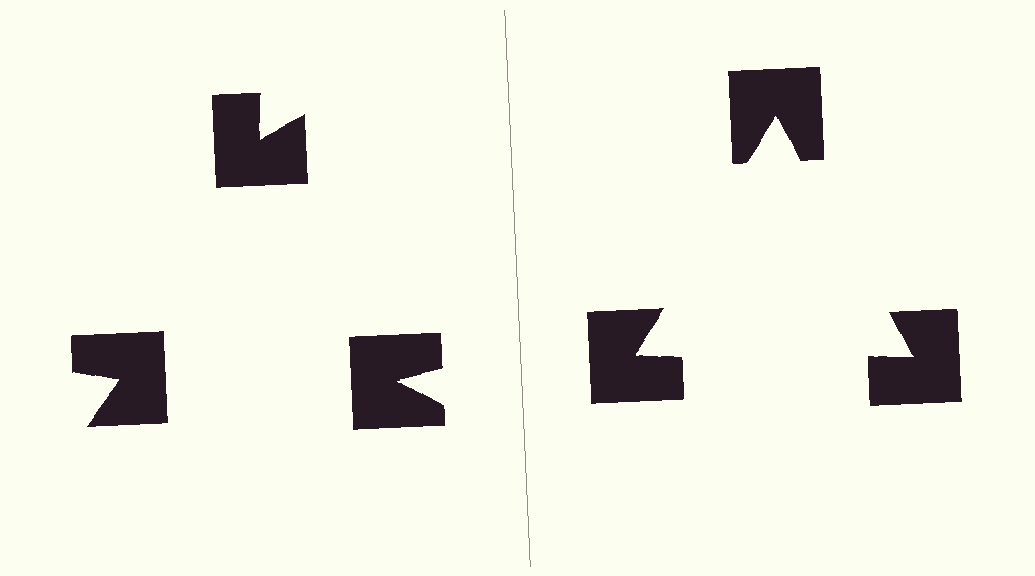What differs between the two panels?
The notched squares are positioned identically on both sides; only the wedge orientations differ. On the right they align to a triangle; on the left they are misaligned.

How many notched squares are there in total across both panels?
6 — 3 on each side.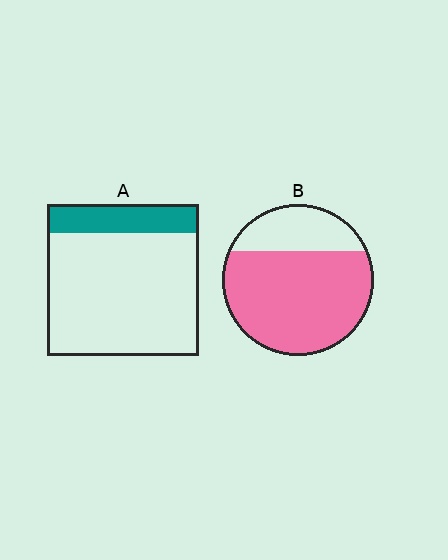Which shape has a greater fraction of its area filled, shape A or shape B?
Shape B.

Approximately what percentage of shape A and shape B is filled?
A is approximately 20% and B is approximately 75%.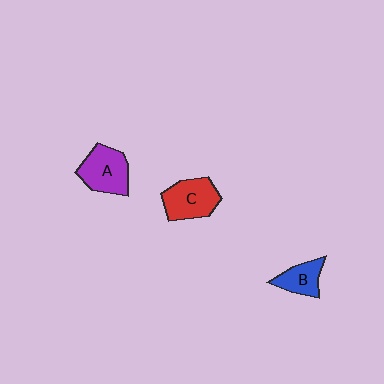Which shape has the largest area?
Shape C (red).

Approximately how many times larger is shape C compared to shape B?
Approximately 1.5 times.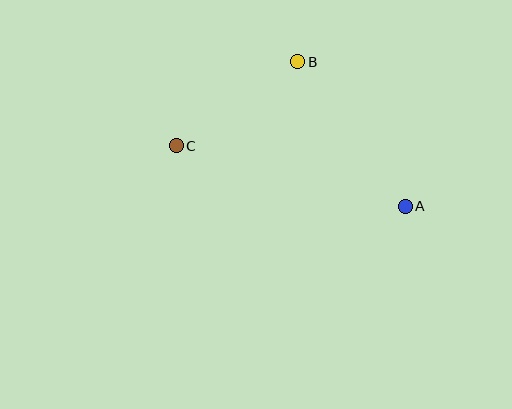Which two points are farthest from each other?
Points A and C are farthest from each other.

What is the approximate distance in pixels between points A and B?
The distance between A and B is approximately 180 pixels.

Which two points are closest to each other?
Points B and C are closest to each other.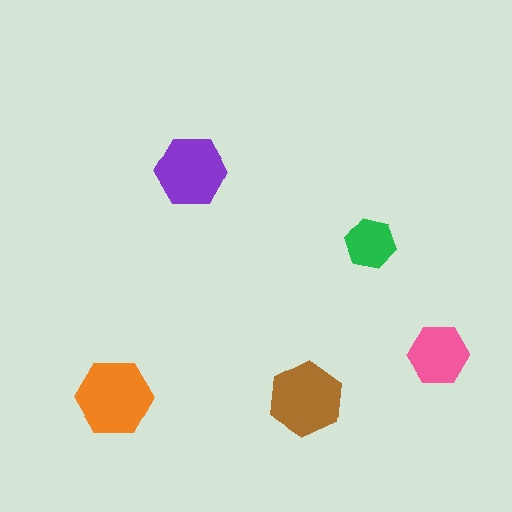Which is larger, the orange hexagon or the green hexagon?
The orange one.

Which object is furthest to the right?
The pink hexagon is rightmost.